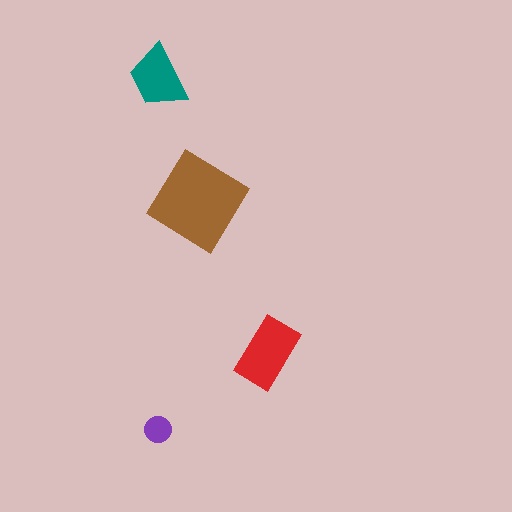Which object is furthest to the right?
The red rectangle is rightmost.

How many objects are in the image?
There are 4 objects in the image.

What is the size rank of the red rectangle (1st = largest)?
2nd.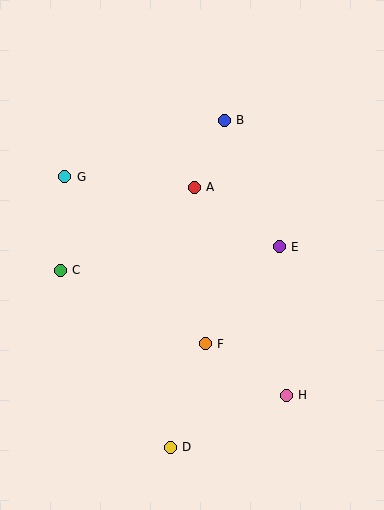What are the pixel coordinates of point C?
Point C is at (60, 270).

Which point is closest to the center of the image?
Point A at (194, 187) is closest to the center.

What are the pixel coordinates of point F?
Point F is at (205, 344).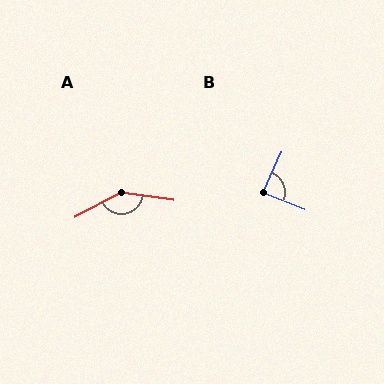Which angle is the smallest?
B, at approximately 88 degrees.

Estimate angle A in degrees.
Approximately 145 degrees.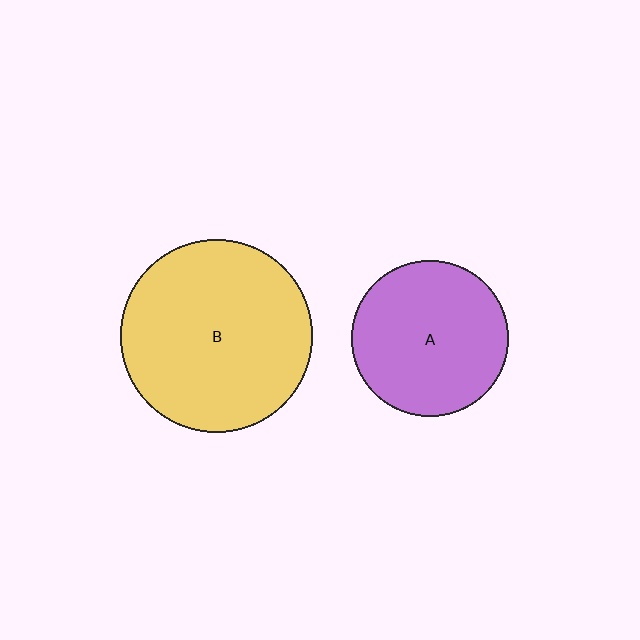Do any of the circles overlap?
No, none of the circles overlap.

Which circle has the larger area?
Circle B (yellow).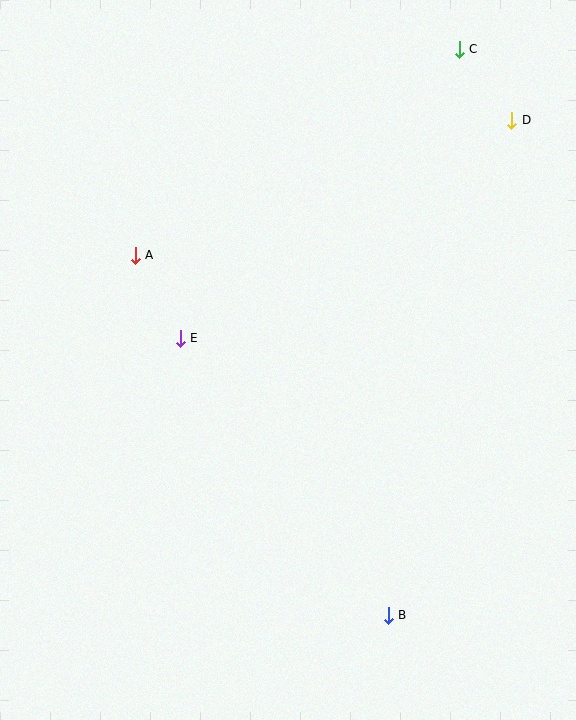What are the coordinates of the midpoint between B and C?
The midpoint between B and C is at (424, 332).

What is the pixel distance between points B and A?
The distance between B and A is 440 pixels.